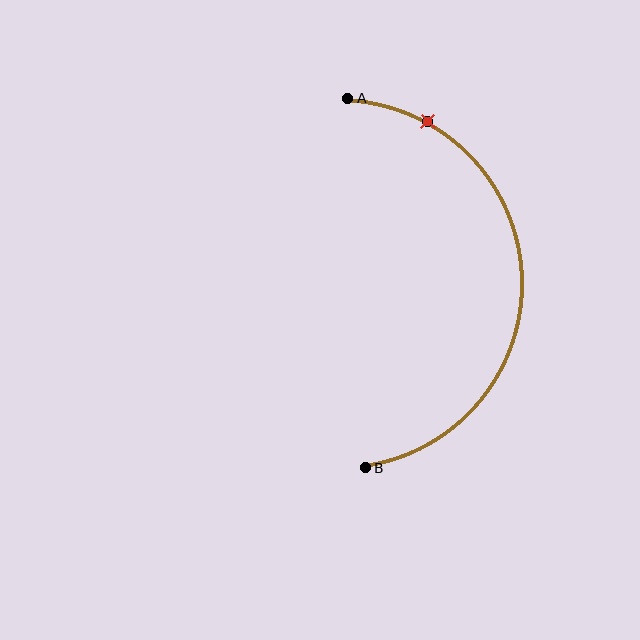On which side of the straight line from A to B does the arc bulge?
The arc bulges to the right of the straight line connecting A and B.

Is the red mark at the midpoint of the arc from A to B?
No. The red mark lies on the arc but is closer to endpoint A. The arc midpoint would be at the point on the curve equidistant along the arc from both A and B.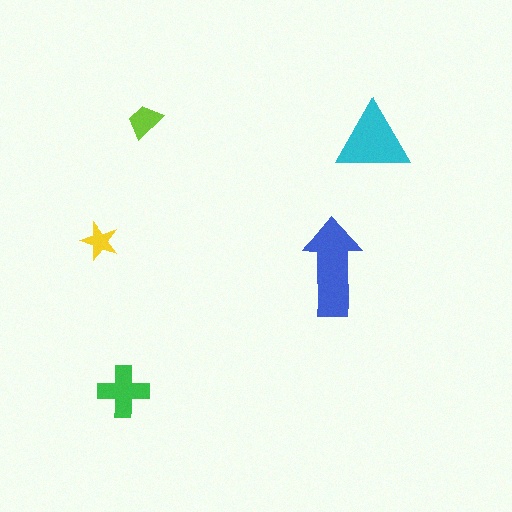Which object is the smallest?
The yellow star.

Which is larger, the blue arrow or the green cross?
The blue arrow.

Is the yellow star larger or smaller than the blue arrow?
Smaller.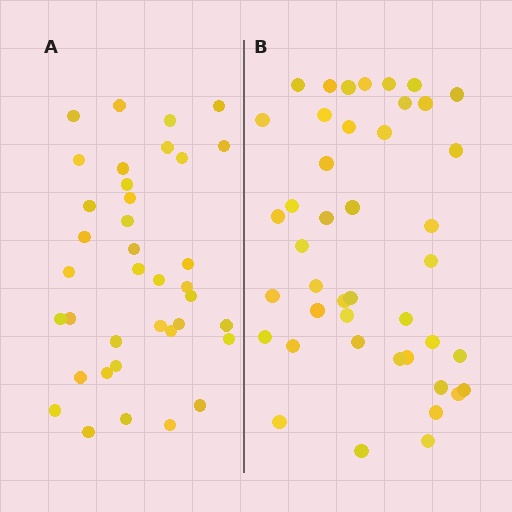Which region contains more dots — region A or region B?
Region B (the right region) has more dots.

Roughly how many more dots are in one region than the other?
Region B has about 6 more dots than region A.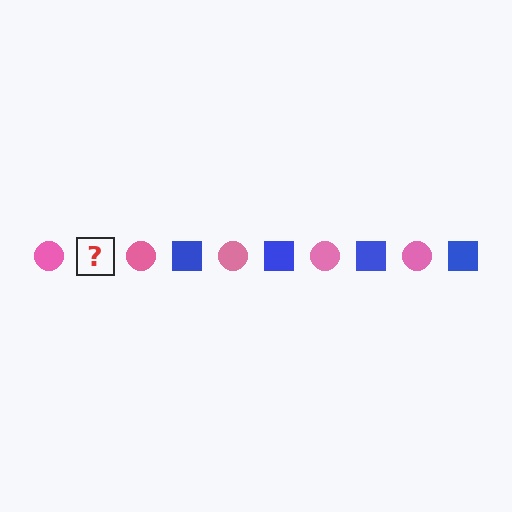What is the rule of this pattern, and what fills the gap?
The rule is that the pattern alternates between pink circle and blue square. The gap should be filled with a blue square.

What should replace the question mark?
The question mark should be replaced with a blue square.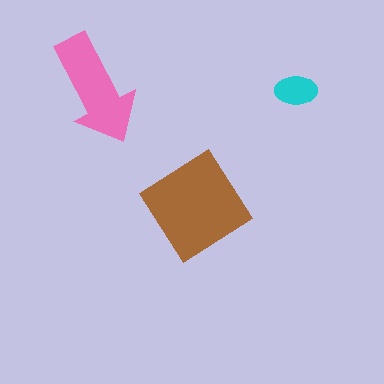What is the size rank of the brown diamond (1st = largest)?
1st.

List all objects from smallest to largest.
The cyan ellipse, the pink arrow, the brown diamond.